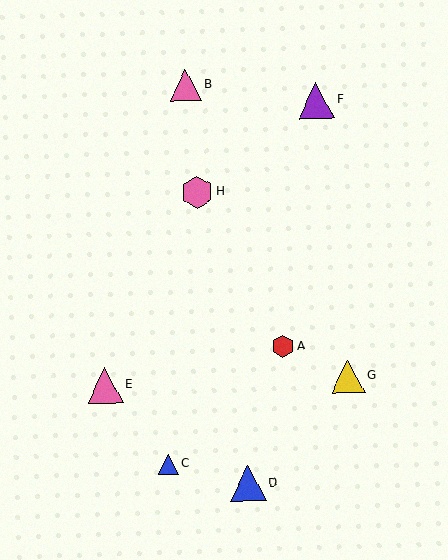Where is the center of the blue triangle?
The center of the blue triangle is at (168, 464).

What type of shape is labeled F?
Shape F is a purple triangle.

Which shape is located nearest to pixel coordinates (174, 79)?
The pink triangle (labeled B) at (185, 85) is nearest to that location.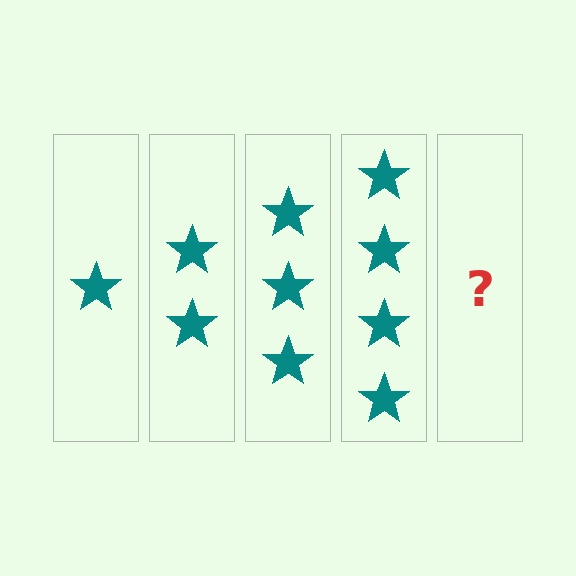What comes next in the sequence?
The next element should be 5 stars.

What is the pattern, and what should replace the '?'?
The pattern is that each step adds one more star. The '?' should be 5 stars.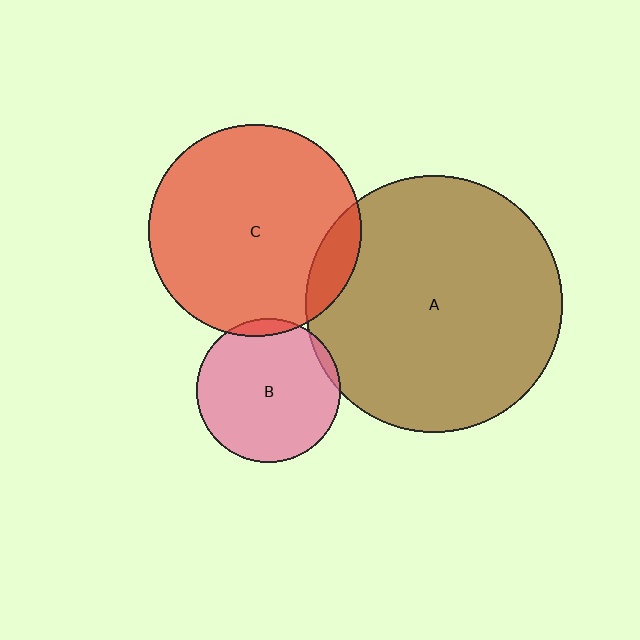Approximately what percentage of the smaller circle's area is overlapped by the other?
Approximately 5%.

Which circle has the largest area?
Circle A (brown).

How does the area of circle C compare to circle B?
Approximately 2.2 times.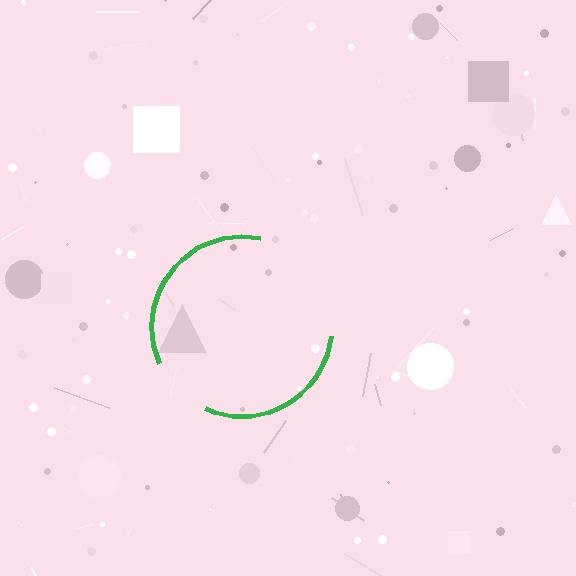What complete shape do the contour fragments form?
The contour fragments form a circle.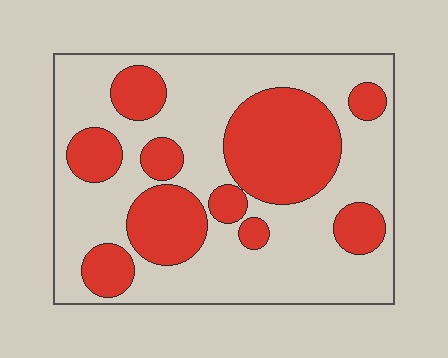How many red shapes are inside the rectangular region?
10.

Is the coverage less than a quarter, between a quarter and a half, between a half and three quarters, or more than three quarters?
Between a quarter and a half.